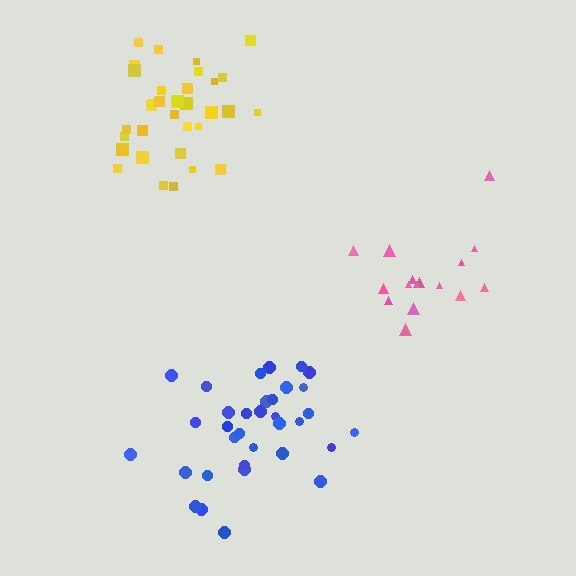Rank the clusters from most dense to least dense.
yellow, blue, pink.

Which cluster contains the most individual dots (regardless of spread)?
Blue (35).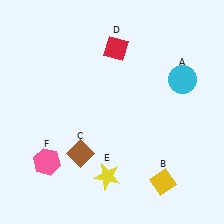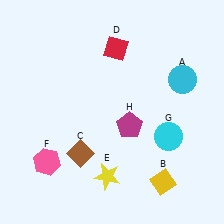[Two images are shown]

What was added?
A cyan circle (G), a magenta pentagon (H) were added in Image 2.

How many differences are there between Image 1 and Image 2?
There are 2 differences between the two images.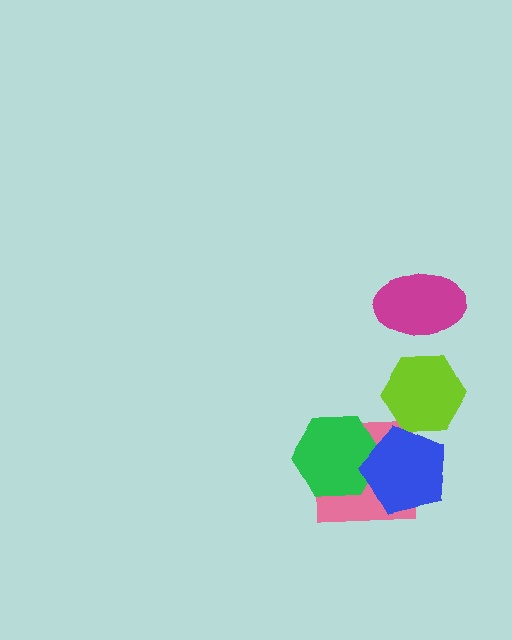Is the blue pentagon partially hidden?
No, no other shape covers it.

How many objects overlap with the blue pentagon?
3 objects overlap with the blue pentagon.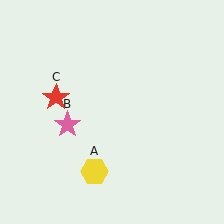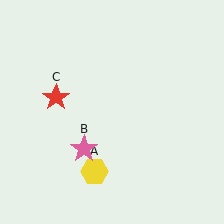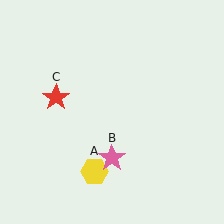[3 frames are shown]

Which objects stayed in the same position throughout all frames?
Yellow hexagon (object A) and red star (object C) remained stationary.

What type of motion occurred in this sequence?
The pink star (object B) rotated counterclockwise around the center of the scene.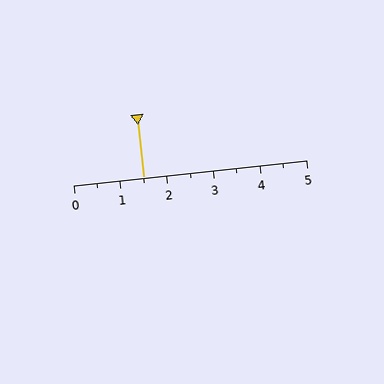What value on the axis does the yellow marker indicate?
The marker indicates approximately 1.5.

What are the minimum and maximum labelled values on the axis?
The axis runs from 0 to 5.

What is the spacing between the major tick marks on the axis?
The major ticks are spaced 1 apart.